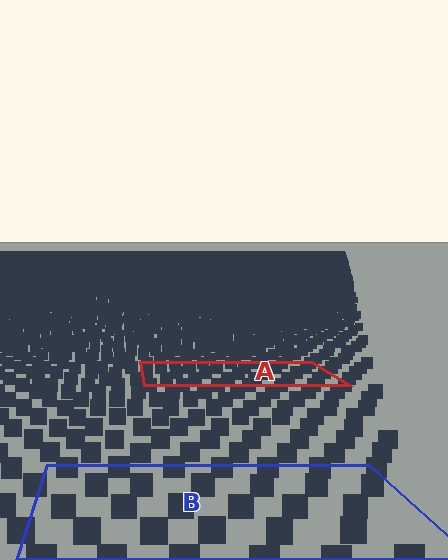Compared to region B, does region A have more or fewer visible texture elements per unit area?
Region A has more texture elements per unit area — they are packed more densely because it is farther away.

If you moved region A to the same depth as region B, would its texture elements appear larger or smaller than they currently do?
They would appear larger. At a closer depth, the same texture elements are projected at a bigger on-screen size.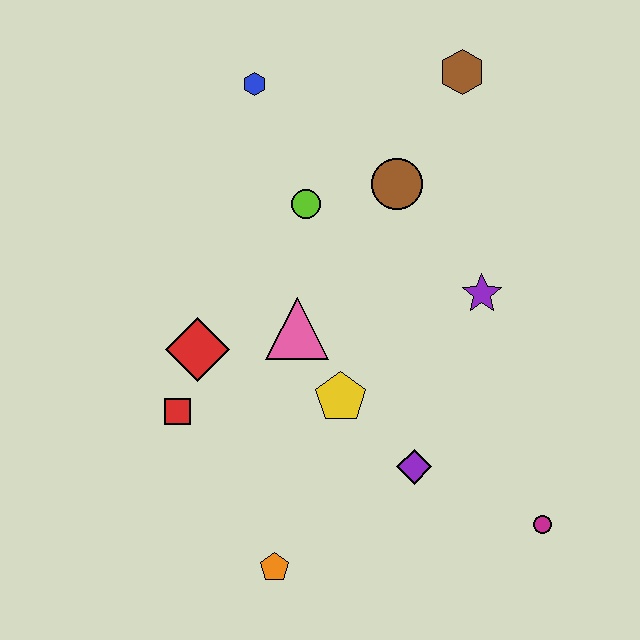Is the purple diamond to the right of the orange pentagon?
Yes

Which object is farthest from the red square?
The brown hexagon is farthest from the red square.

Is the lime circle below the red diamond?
No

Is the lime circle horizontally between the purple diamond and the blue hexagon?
Yes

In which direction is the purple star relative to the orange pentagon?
The purple star is above the orange pentagon.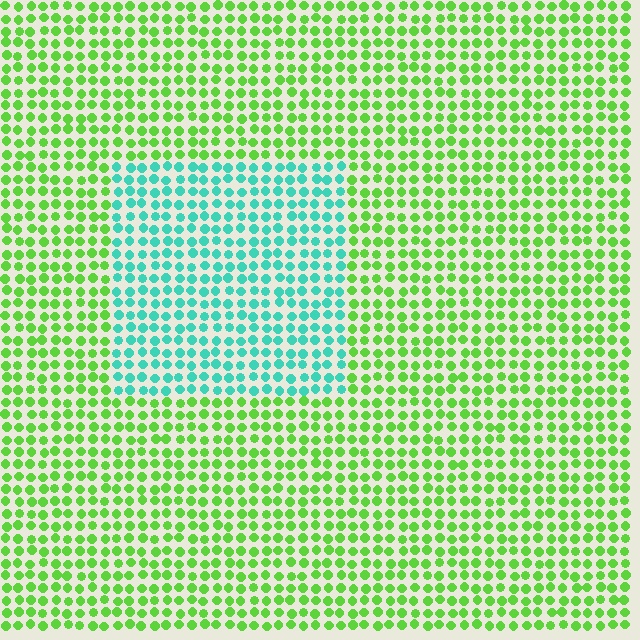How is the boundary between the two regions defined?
The boundary is defined purely by a slight shift in hue (about 62 degrees). Spacing, size, and orientation are identical on both sides.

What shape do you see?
I see a rectangle.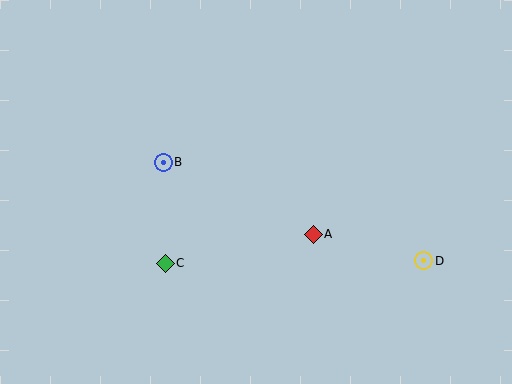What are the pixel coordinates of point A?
Point A is at (313, 234).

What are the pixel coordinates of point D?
Point D is at (424, 261).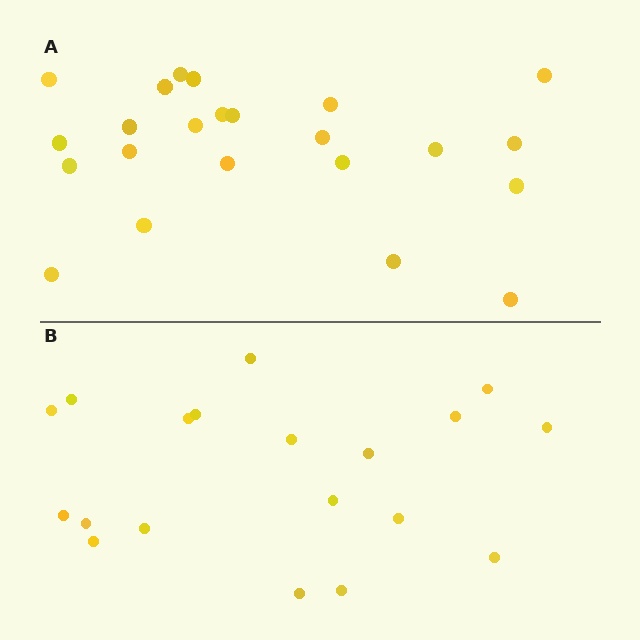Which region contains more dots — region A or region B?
Region A (the top region) has more dots.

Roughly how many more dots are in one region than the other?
Region A has about 4 more dots than region B.